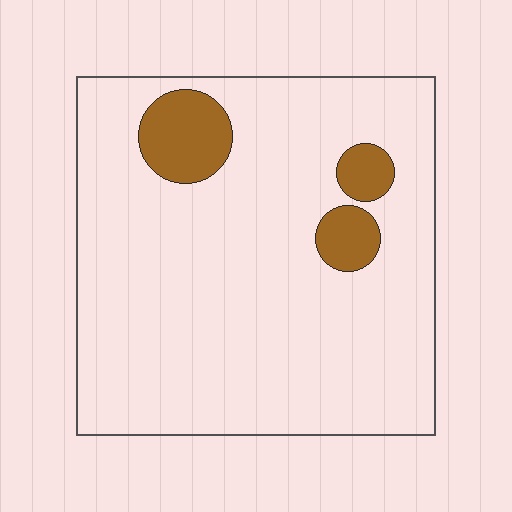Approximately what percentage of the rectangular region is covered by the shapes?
Approximately 10%.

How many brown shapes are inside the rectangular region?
3.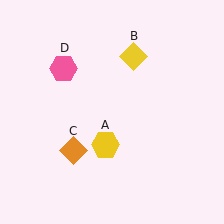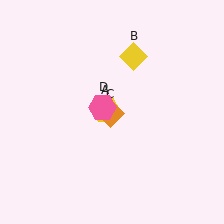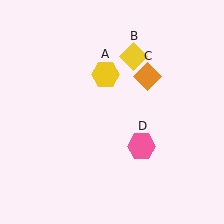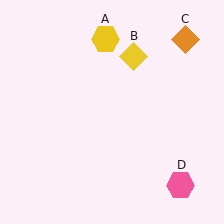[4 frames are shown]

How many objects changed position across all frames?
3 objects changed position: yellow hexagon (object A), orange diamond (object C), pink hexagon (object D).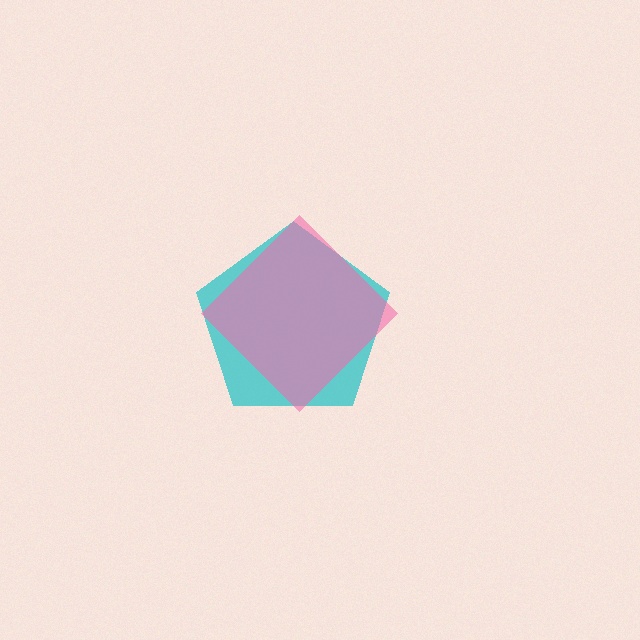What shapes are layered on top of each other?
The layered shapes are: a cyan pentagon, a pink diamond.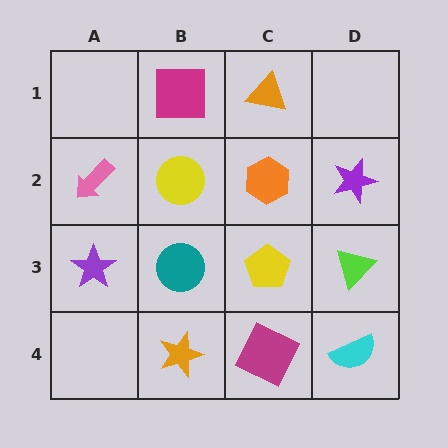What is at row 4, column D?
A cyan semicircle.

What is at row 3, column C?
A yellow pentagon.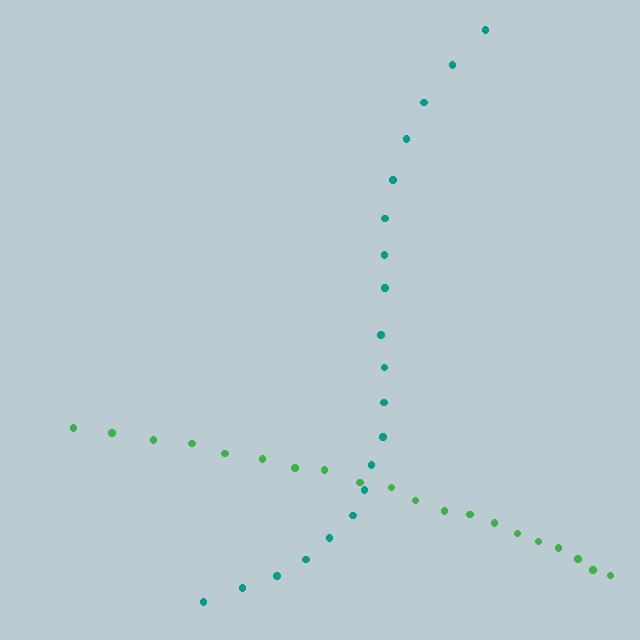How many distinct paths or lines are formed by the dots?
There are 2 distinct paths.